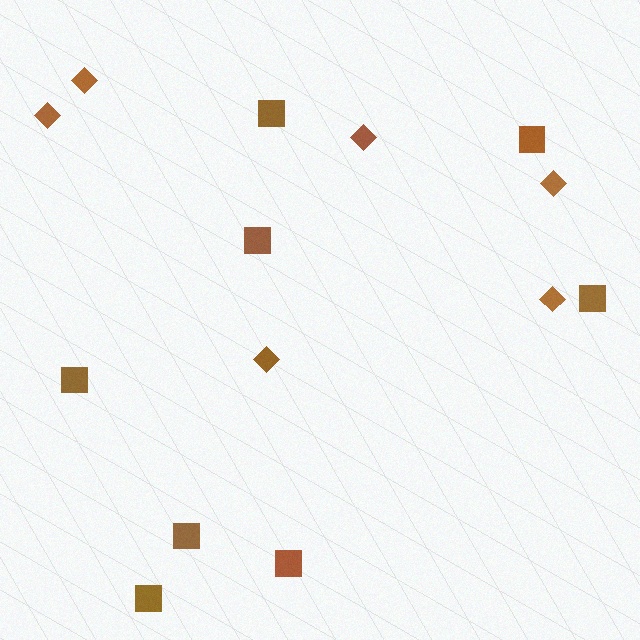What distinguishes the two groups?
There are 2 groups: one group of diamonds (6) and one group of squares (8).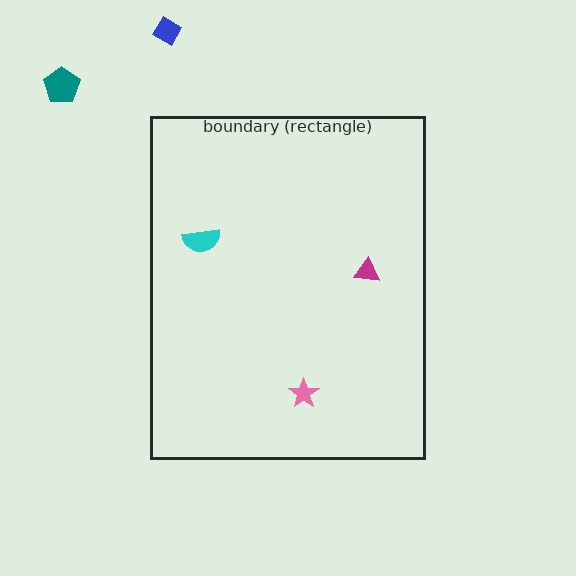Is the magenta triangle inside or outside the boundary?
Inside.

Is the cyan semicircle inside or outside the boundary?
Inside.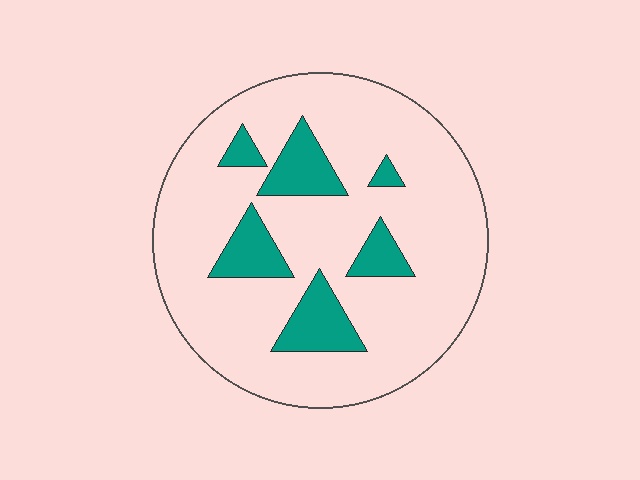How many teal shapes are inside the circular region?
6.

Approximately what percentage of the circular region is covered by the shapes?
Approximately 15%.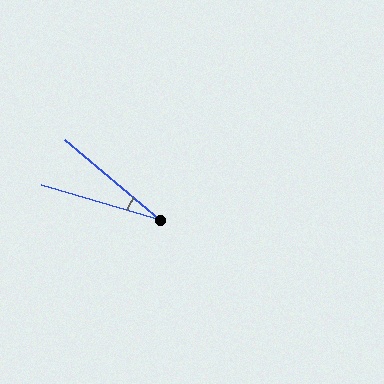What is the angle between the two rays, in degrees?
Approximately 24 degrees.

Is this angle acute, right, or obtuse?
It is acute.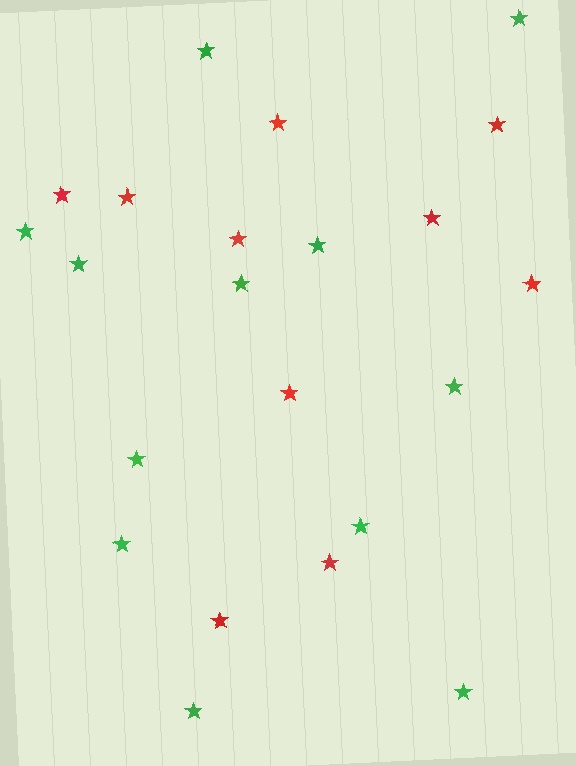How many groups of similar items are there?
There are 2 groups: one group of red stars (10) and one group of green stars (12).